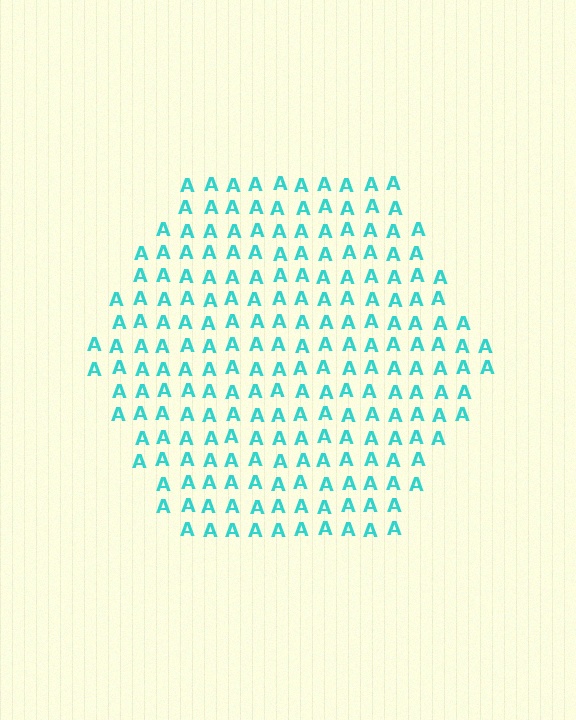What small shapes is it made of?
It is made of small letter A's.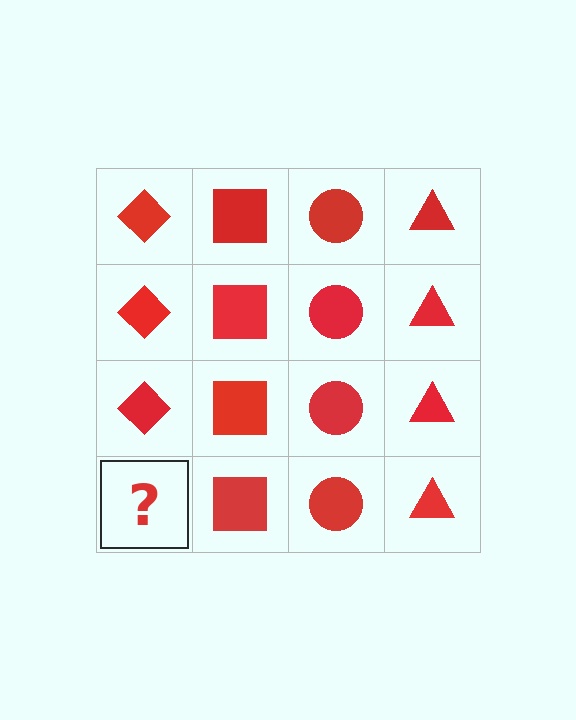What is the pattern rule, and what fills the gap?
The rule is that each column has a consistent shape. The gap should be filled with a red diamond.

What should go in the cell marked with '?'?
The missing cell should contain a red diamond.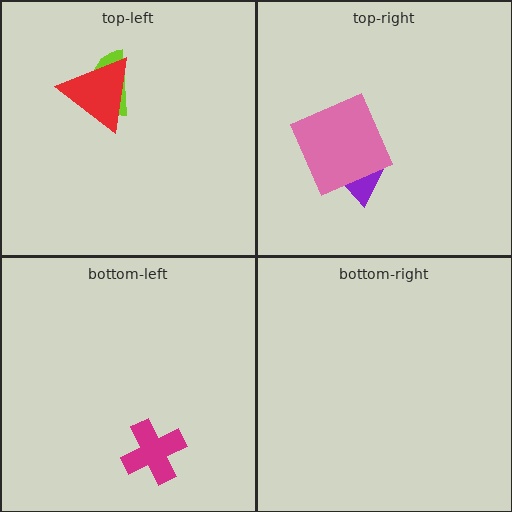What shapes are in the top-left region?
The lime semicircle, the red triangle.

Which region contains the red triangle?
The top-left region.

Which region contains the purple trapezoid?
The top-right region.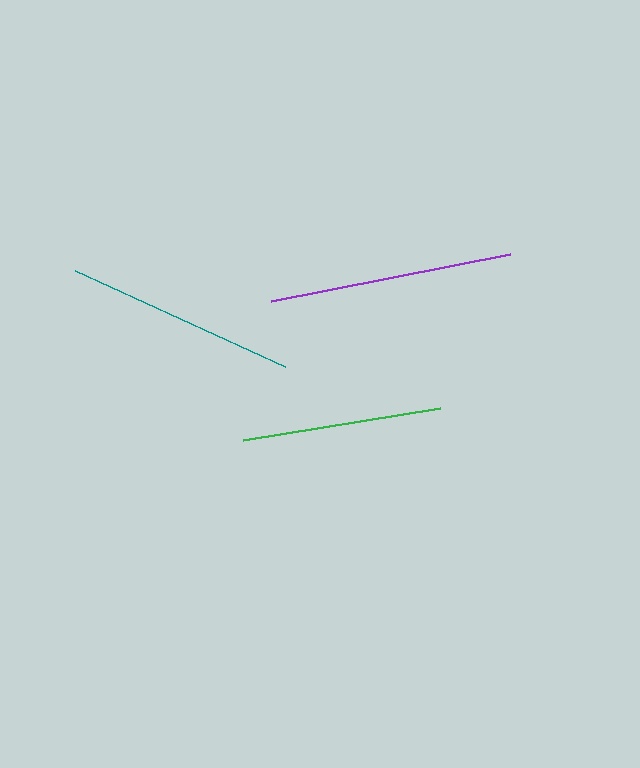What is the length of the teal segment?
The teal segment is approximately 231 pixels long.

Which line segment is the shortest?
The green line is the shortest at approximately 200 pixels.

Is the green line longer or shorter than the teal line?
The teal line is longer than the green line.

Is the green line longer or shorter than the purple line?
The purple line is longer than the green line.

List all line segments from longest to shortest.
From longest to shortest: purple, teal, green.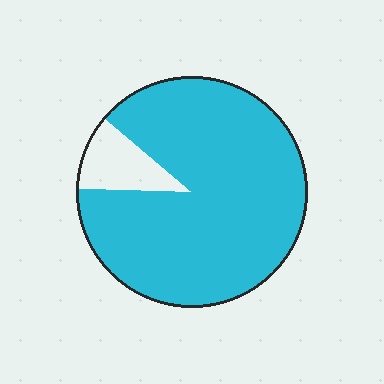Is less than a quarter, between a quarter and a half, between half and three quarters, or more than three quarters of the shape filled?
More than three quarters.